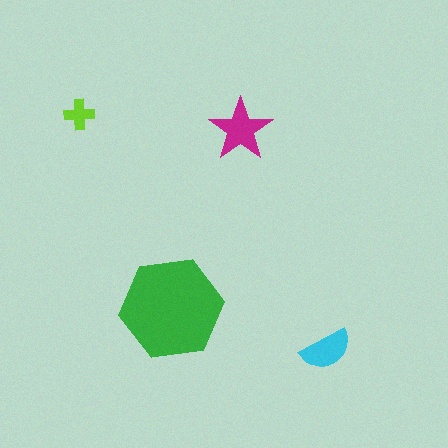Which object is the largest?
The green hexagon.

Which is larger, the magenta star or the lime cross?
The magenta star.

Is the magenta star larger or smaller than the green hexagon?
Smaller.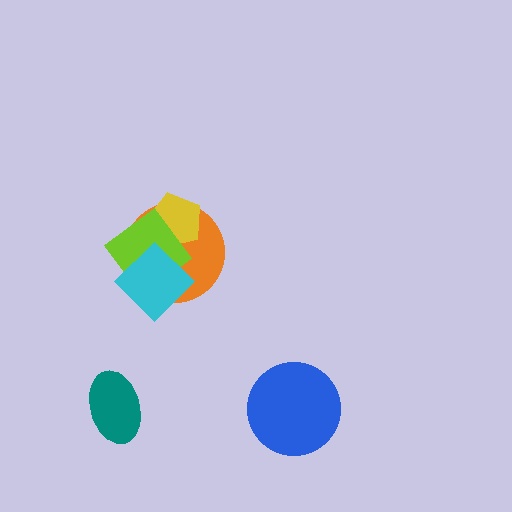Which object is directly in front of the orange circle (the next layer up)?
The yellow pentagon is directly in front of the orange circle.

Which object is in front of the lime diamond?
The cyan diamond is in front of the lime diamond.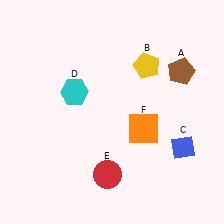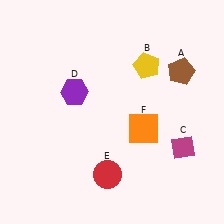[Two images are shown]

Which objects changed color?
C changed from blue to magenta. D changed from cyan to purple.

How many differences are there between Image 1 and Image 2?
There are 2 differences between the two images.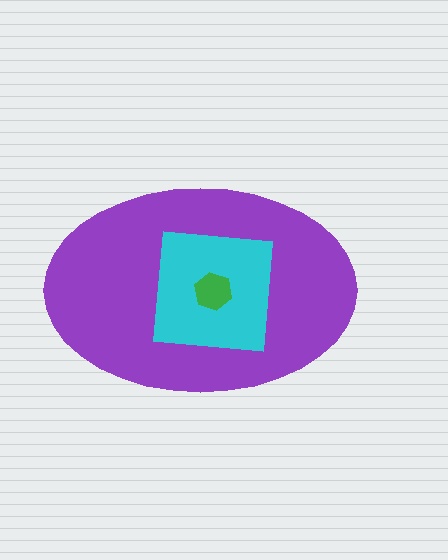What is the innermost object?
The green hexagon.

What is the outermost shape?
The purple ellipse.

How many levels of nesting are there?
3.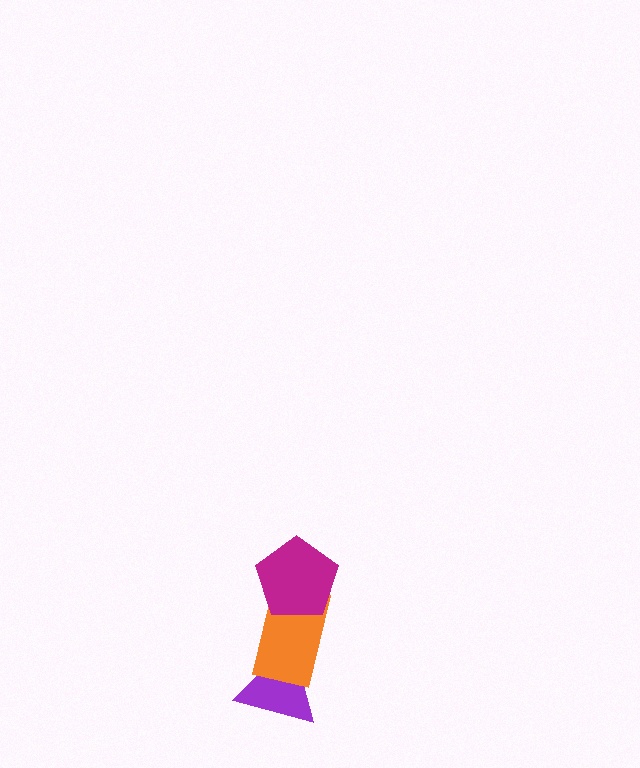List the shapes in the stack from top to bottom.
From top to bottom: the magenta pentagon, the orange rectangle, the purple triangle.